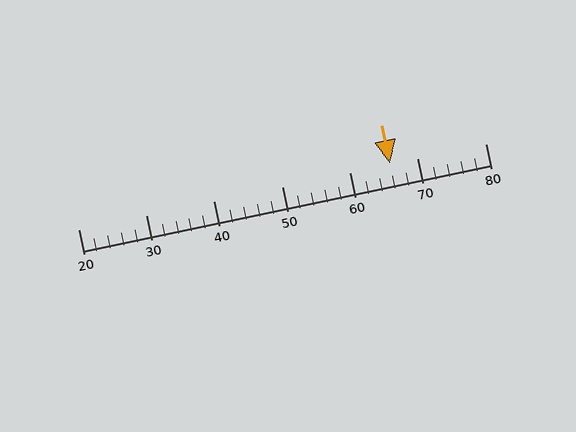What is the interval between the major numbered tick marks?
The major tick marks are spaced 10 units apart.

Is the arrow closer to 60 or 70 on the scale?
The arrow is closer to 70.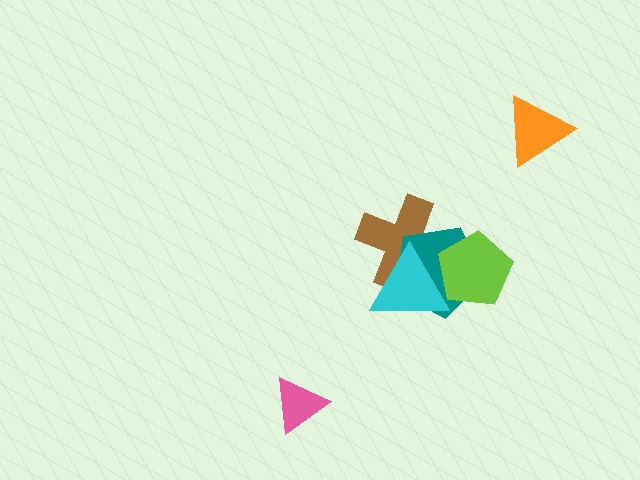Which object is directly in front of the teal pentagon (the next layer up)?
The lime pentagon is directly in front of the teal pentagon.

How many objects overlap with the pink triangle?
0 objects overlap with the pink triangle.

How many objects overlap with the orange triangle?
0 objects overlap with the orange triangle.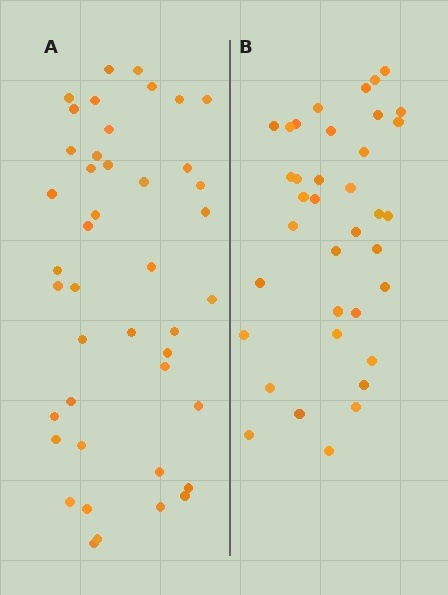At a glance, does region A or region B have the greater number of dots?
Region A (the left region) has more dots.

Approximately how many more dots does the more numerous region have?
Region A has about 6 more dots than region B.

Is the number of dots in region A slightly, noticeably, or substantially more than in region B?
Region A has only slightly more — the two regions are fairly close. The ratio is roughly 1.2 to 1.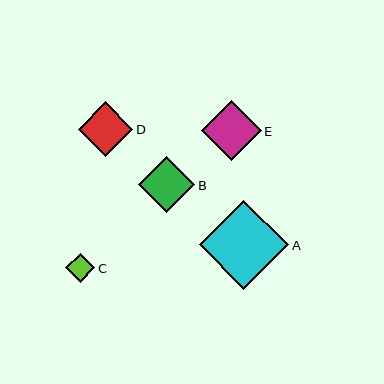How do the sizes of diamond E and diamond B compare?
Diamond E and diamond B are approximately the same size.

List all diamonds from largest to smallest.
From largest to smallest: A, E, B, D, C.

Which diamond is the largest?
Diamond A is the largest with a size of approximately 89 pixels.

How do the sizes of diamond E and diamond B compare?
Diamond E and diamond B are approximately the same size.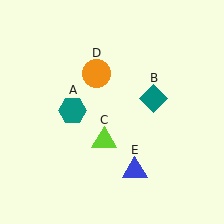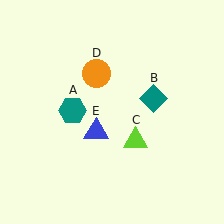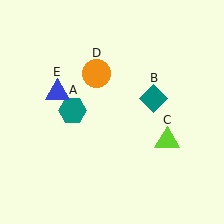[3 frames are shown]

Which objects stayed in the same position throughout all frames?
Teal hexagon (object A) and teal diamond (object B) and orange circle (object D) remained stationary.